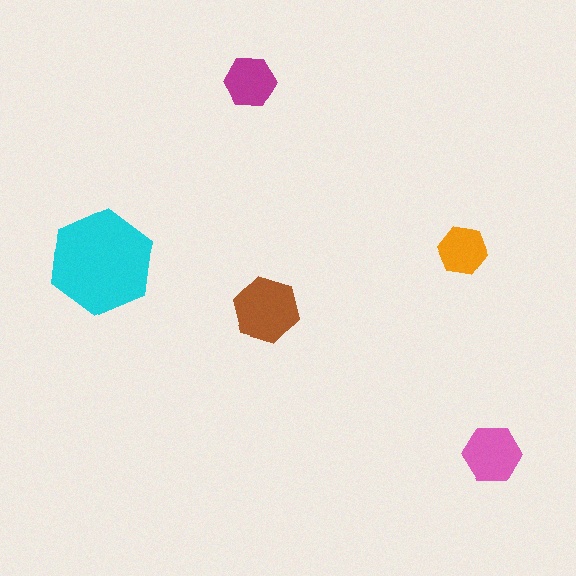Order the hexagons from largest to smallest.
the cyan one, the brown one, the pink one, the magenta one, the orange one.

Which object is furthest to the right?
The pink hexagon is rightmost.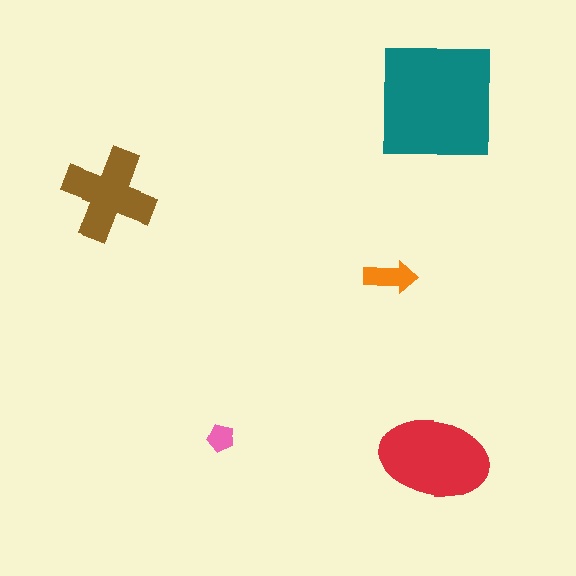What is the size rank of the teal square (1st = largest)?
1st.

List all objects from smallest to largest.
The pink pentagon, the orange arrow, the brown cross, the red ellipse, the teal square.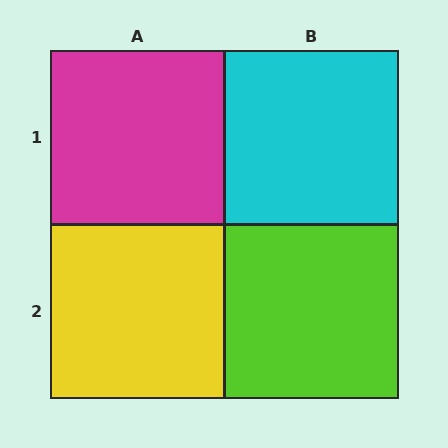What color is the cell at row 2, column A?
Yellow.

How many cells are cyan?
1 cell is cyan.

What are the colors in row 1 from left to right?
Magenta, cyan.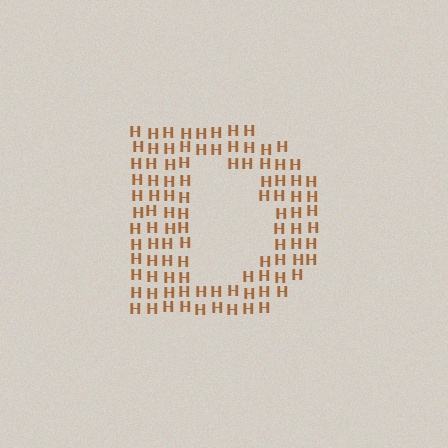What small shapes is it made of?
It is made of small letter H's.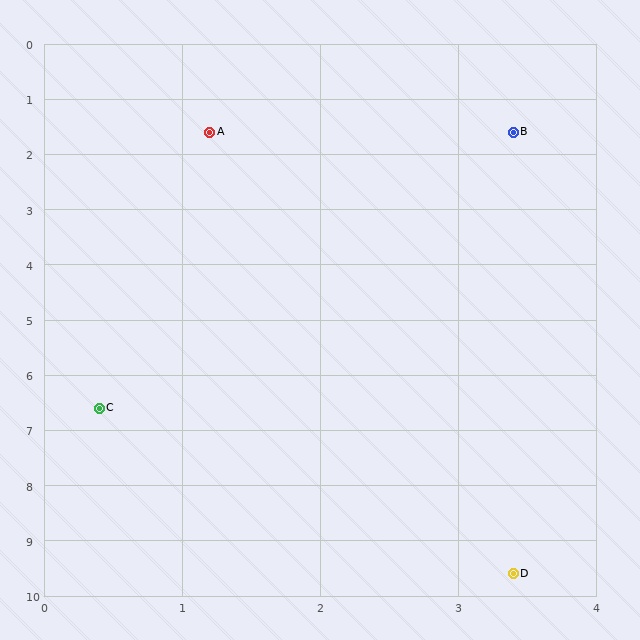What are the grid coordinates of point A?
Point A is at approximately (1.2, 1.6).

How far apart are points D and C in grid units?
Points D and C are about 4.2 grid units apart.